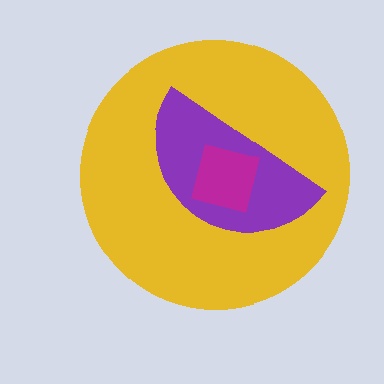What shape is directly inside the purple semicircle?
The magenta square.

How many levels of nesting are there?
3.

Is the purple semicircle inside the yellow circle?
Yes.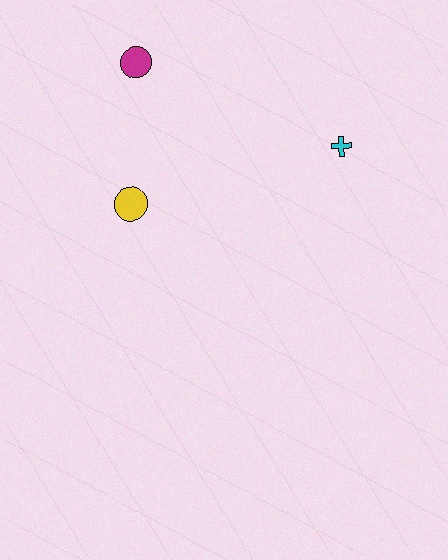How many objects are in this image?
There are 3 objects.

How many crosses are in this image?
There is 1 cross.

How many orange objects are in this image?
There are no orange objects.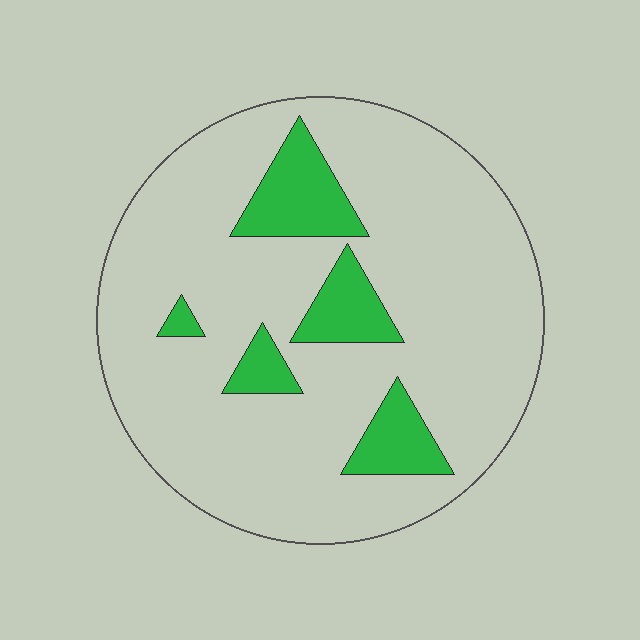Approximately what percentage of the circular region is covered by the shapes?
Approximately 15%.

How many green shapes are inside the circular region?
5.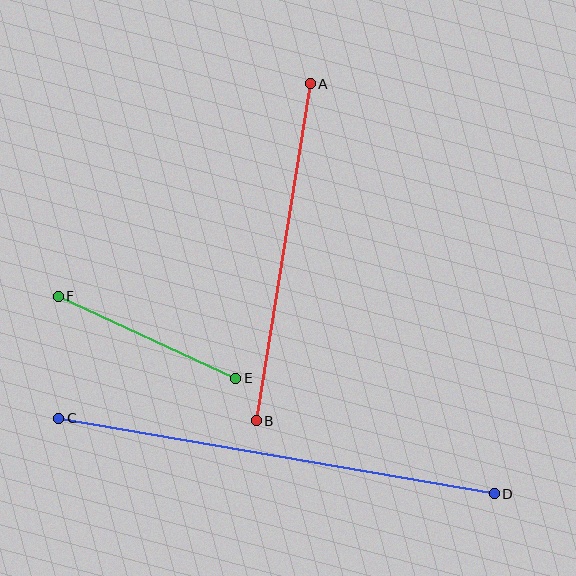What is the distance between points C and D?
The distance is approximately 442 pixels.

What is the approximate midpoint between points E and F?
The midpoint is at approximately (147, 337) pixels.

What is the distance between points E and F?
The distance is approximately 196 pixels.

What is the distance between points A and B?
The distance is approximately 341 pixels.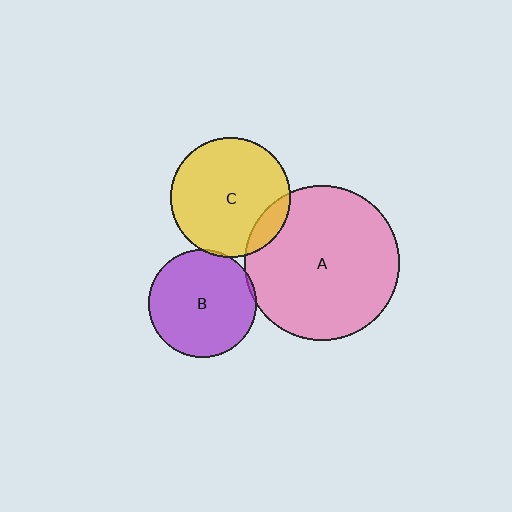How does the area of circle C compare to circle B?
Approximately 1.2 times.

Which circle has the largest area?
Circle A (pink).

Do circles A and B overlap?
Yes.